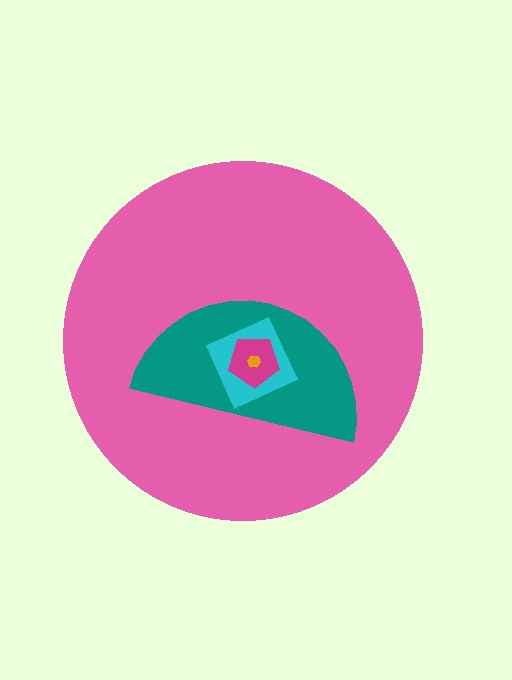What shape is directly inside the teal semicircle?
The cyan square.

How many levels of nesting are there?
5.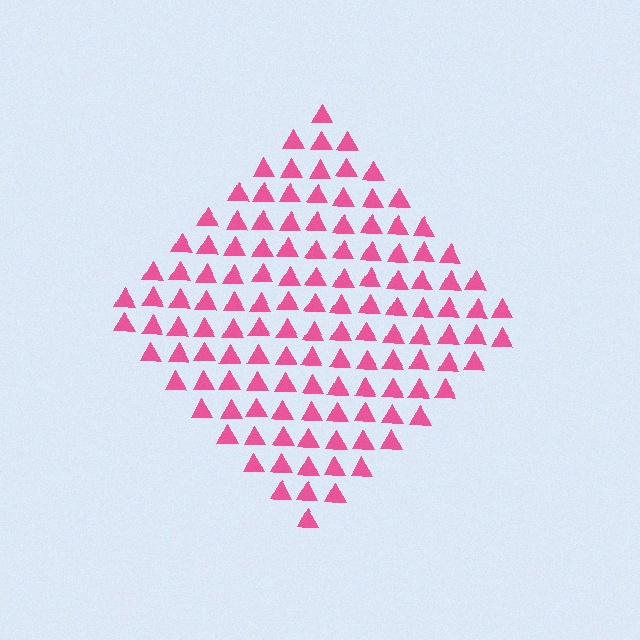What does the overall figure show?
The overall figure shows a diamond.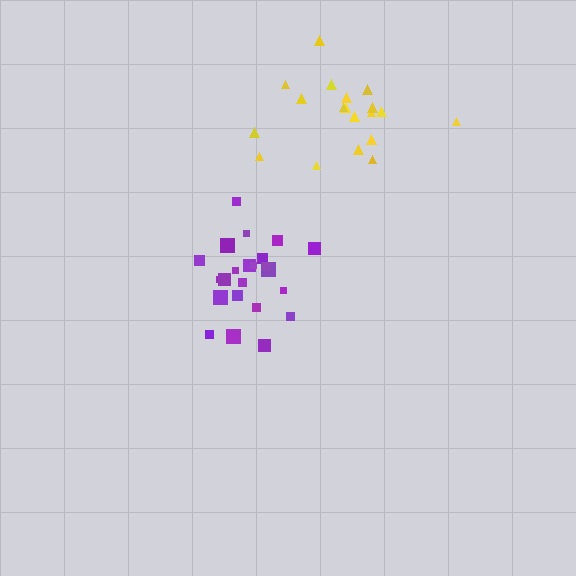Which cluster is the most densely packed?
Purple.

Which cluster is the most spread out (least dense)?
Yellow.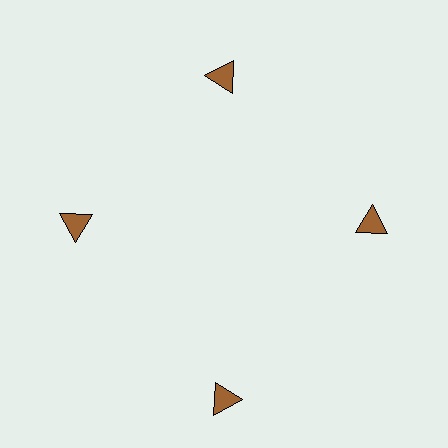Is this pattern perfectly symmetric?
No. The 4 brown triangles are arranged in a ring, but one element near the 6 o'clock position is pushed outward from the center, breaking the 4-fold rotational symmetry.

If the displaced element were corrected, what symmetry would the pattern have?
It would have 4-fold rotational symmetry — the pattern would map onto itself every 90 degrees.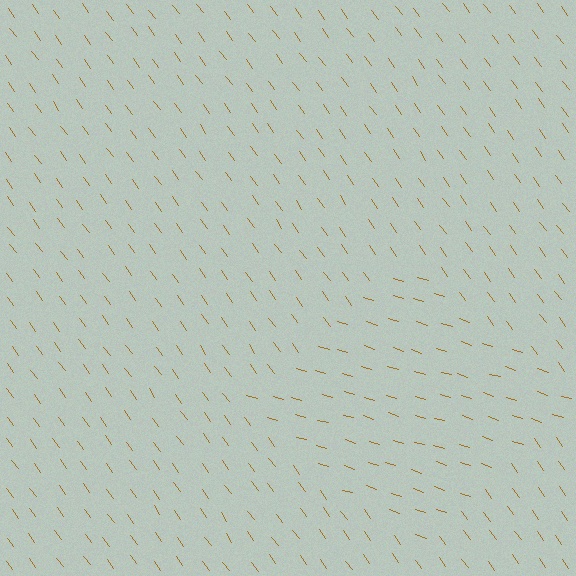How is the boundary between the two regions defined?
The boundary is defined purely by a change in line orientation (approximately 37 degrees difference). All lines are the same color and thickness.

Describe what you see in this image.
The image is filled with small brown line segments. A diamond region in the image has lines oriented differently from the surrounding lines, creating a visible texture boundary.